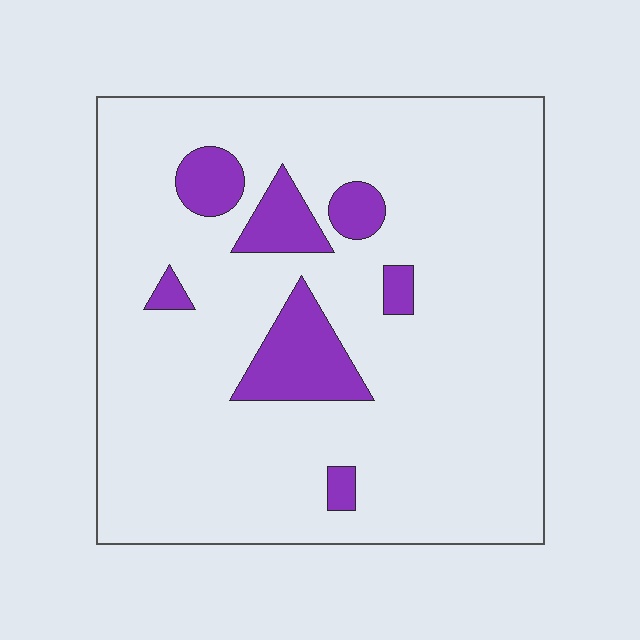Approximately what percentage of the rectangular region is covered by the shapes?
Approximately 10%.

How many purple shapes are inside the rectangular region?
7.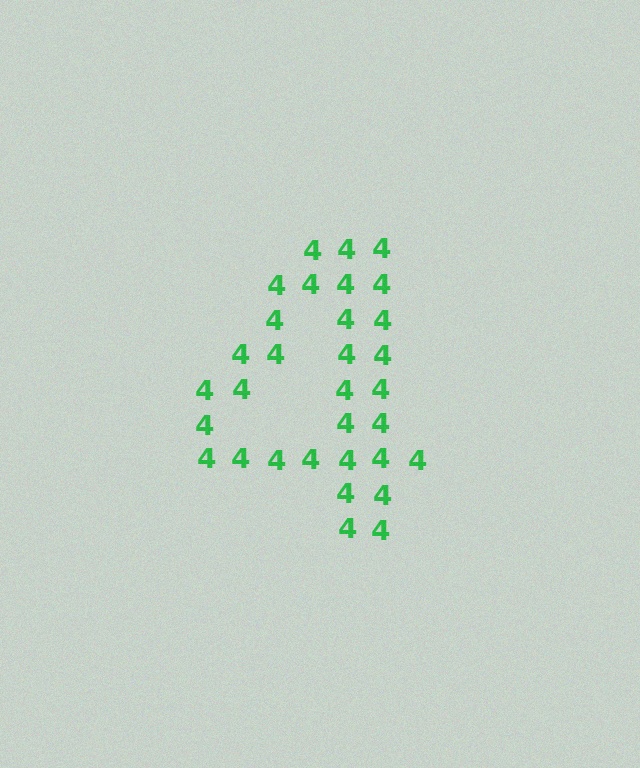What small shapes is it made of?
It is made of small digit 4's.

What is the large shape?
The large shape is the digit 4.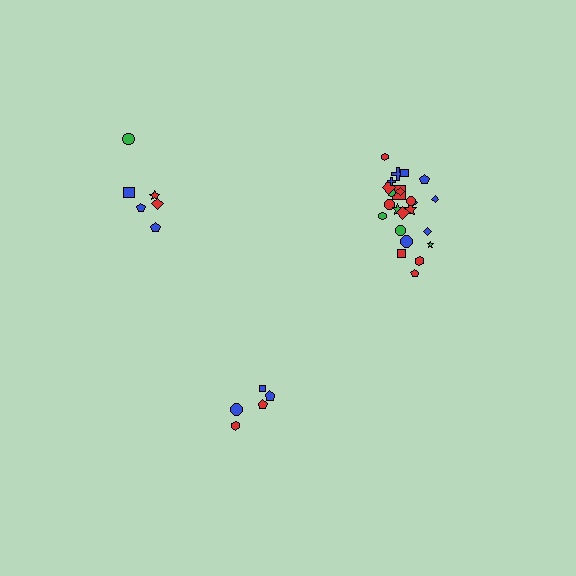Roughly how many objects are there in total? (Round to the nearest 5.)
Roughly 35 objects in total.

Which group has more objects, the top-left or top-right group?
The top-right group.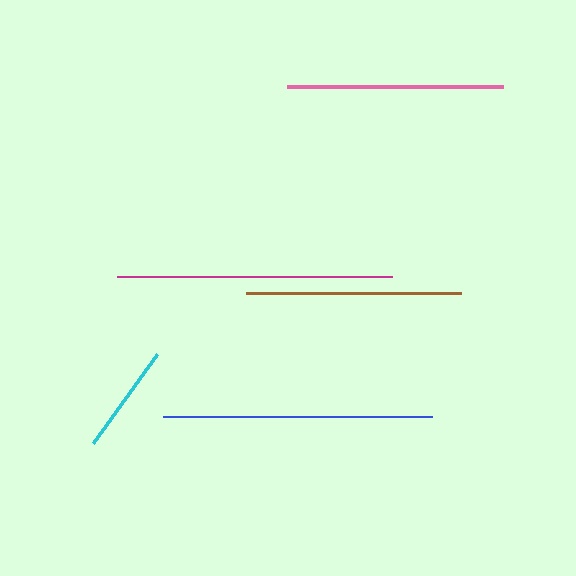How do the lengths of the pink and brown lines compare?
The pink and brown lines are approximately the same length.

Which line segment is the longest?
The magenta line is the longest at approximately 275 pixels.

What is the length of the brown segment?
The brown segment is approximately 215 pixels long.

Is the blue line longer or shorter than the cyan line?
The blue line is longer than the cyan line.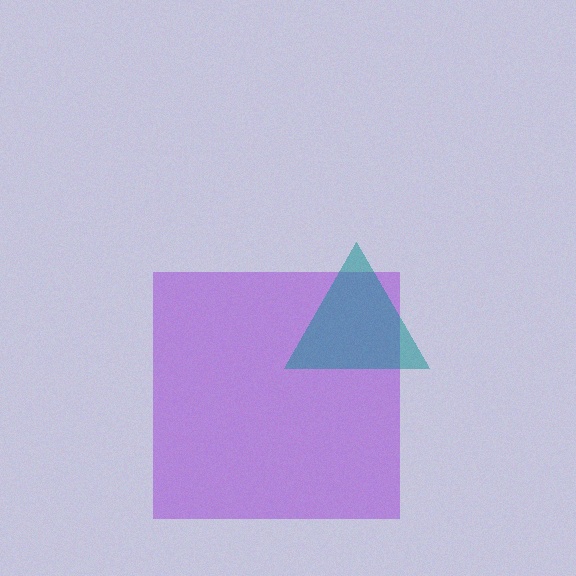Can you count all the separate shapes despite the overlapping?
Yes, there are 2 separate shapes.